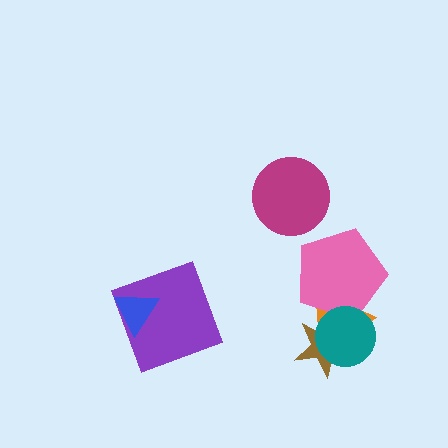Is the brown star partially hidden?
Yes, it is partially covered by another shape.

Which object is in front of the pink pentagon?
The teal circle is in front of the pink pentagon.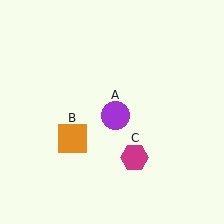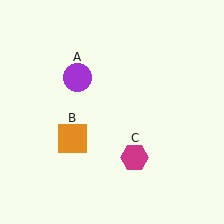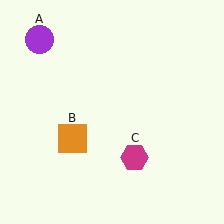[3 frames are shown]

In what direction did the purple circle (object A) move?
The purple circle (object A) moved up and to the left.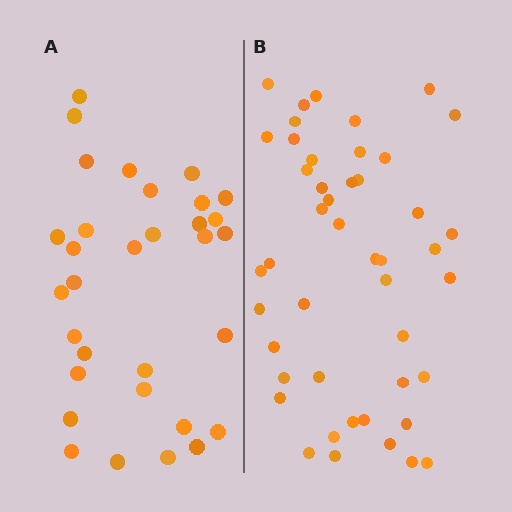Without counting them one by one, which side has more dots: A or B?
Region B (the right region) has more dots.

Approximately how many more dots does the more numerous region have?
Region B has approximately 15 more dots than region A.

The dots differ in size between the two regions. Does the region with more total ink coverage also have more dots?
No. Region A has more total ink coverage because its dots are larger, but region B actually contains more individual dots. Total area can be misleading — the number of items is what matters here.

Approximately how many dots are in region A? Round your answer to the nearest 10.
About 30 dots. (The exact count is 32, which rounds to 30.)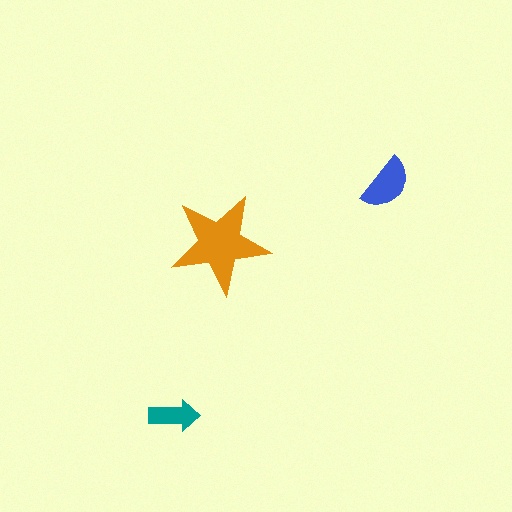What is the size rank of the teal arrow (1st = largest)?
3rd.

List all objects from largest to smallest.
The orange star, the blue semicircle, the teal arrow.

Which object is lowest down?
The teal arrow is bottommost.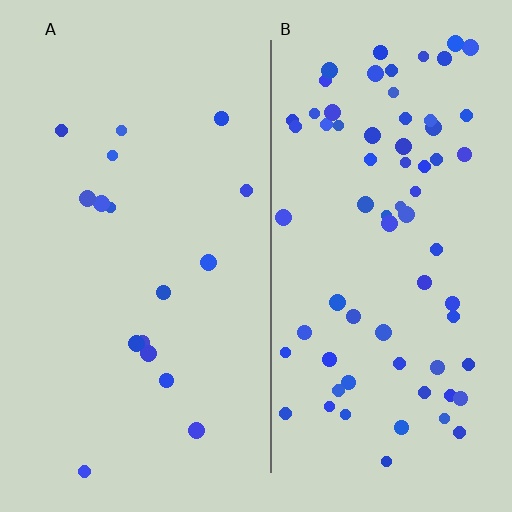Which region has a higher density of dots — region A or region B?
B (the right).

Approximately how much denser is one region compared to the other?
Approximately 4.2× — region B over region A.